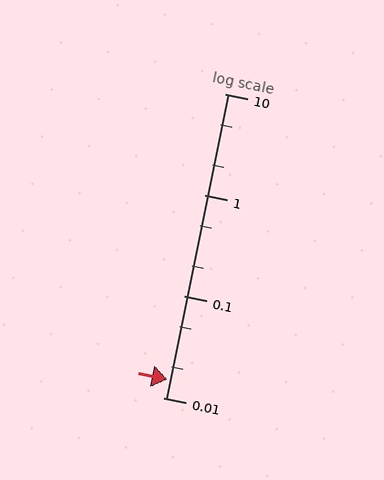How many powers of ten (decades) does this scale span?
The scale spans 3 decades, from 0.01 to 10.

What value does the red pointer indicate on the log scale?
The pointer indicates approximately 0.015.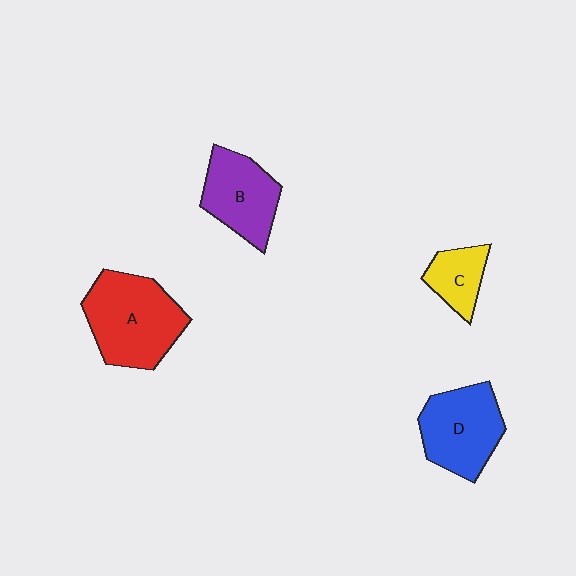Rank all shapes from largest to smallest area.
From largest to smallest: A (red), D (blue), B (purple), C (yellow).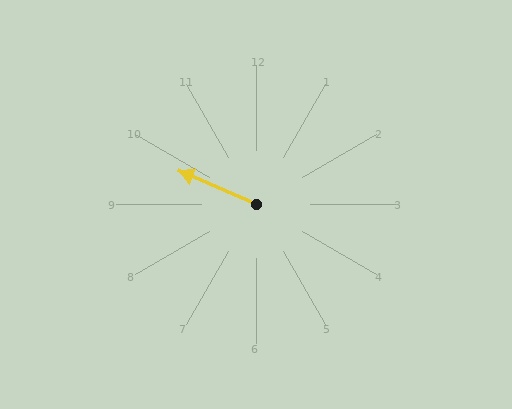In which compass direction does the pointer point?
Northwest.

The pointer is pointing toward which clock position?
Roughly 10 o'clock.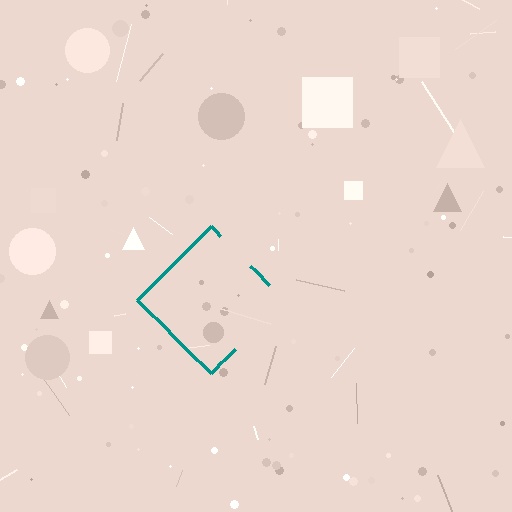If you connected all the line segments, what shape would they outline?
They would outline a diamond.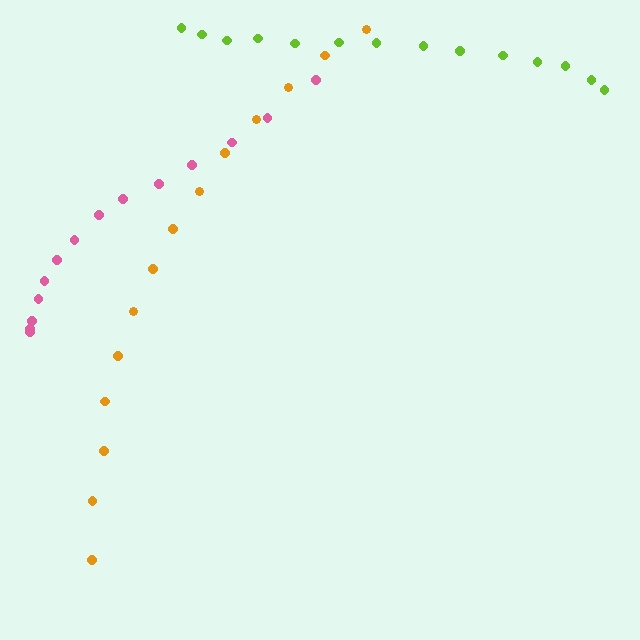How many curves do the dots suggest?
There are 3 distinct paths.